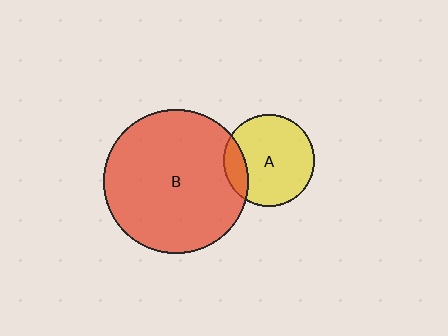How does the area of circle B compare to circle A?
Approximately 2.5 times.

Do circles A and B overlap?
Yes.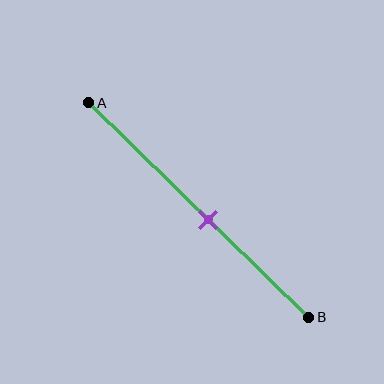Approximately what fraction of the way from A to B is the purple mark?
The purple mark is approximately 55% of the way from A to B.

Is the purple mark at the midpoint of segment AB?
No, the mark is at about 55% from A, not at the 50% midpoint.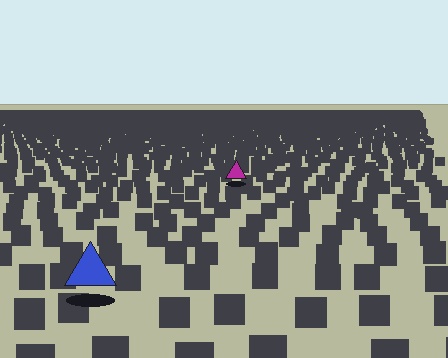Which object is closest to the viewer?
The blue triangle is closest. The texture marks near it are larger and more spread out.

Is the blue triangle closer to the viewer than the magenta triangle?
Yes. The blue triangle is closer — you can tell from the texture gradient: the ground texture is coarser near it.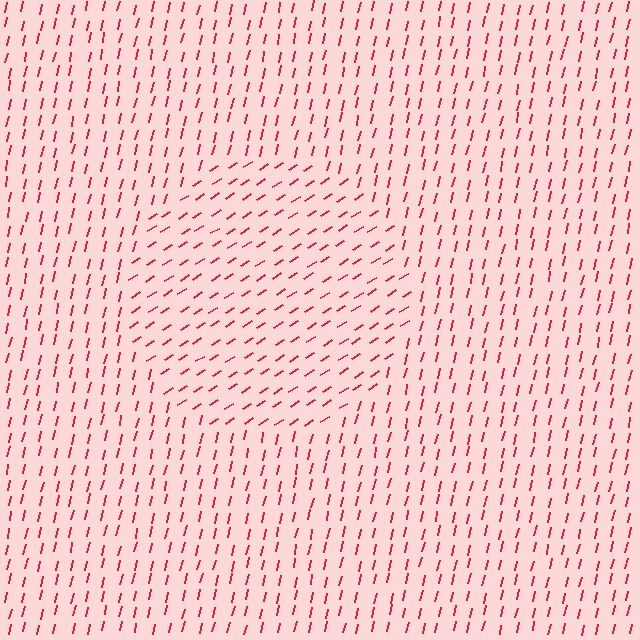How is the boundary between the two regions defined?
The boundary is defined purely by a change in line orientation (approximately 45 degrees difference). All lines are the same color and thickness.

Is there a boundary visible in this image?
Yes, there is a texture boundary formed by a change in line orientation.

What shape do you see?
I see a circle.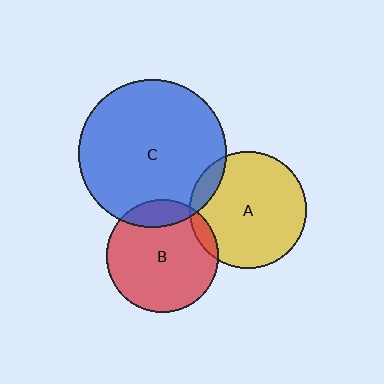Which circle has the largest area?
Circle C (blue).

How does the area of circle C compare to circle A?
Approximately 1.6 times.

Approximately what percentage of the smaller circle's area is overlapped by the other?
Approximately 5%.